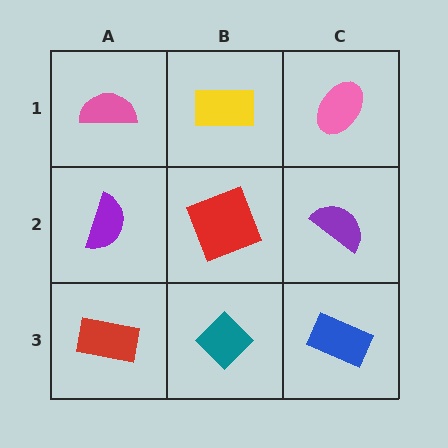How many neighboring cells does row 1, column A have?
2.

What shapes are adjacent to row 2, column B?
A yellow rectangle (row 1, column B), a teal diamond (row 3, column B), a purple semicircle (row 2, column A), a purple semicircle (row 2, column C).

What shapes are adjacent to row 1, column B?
A red square (row 2, column B), a pink semicircle (row 1, column A), a pink ellipse (row 1, column C).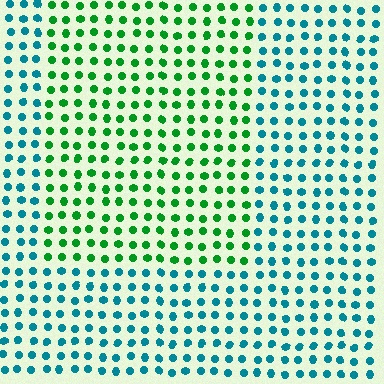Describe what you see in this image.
The image is filled with small teal elements in a uniform arrangement. A rectangle-shaped region is visible where the elements are tinted to a slightly different hue, forming a subtle color boundary.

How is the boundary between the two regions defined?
The boundary is defined purely by a slight shift in hue (about 55 degrees). Spacing, size, and orientation are identical on both sides.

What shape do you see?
I see a rectangle.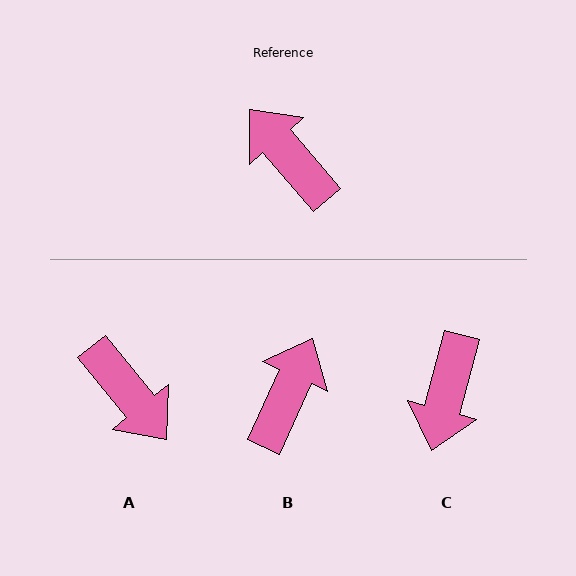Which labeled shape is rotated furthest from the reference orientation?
A, about 178 degrees away.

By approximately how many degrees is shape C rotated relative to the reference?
Approximately 125 degrees counter-clockwise.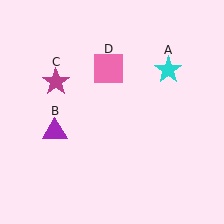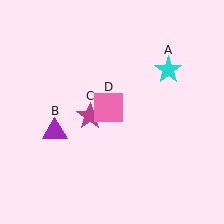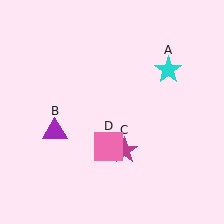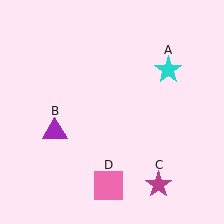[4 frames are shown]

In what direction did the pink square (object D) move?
The pink square (object D) moved down.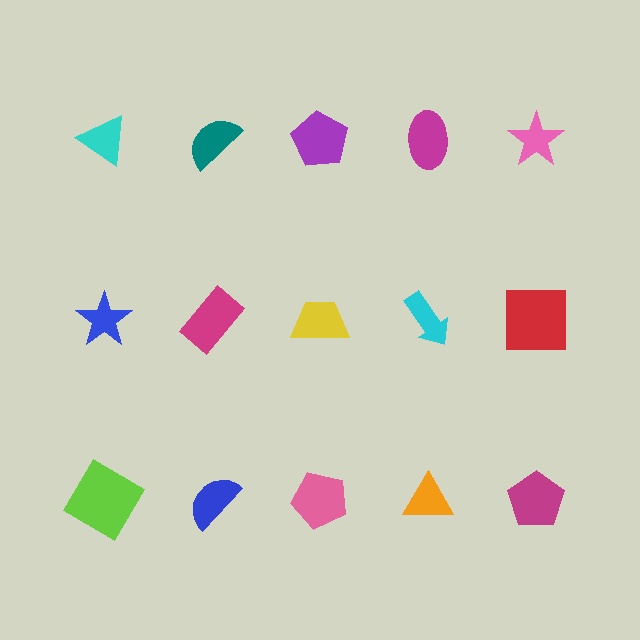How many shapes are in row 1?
5 shapes.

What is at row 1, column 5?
A pink star.